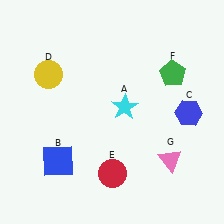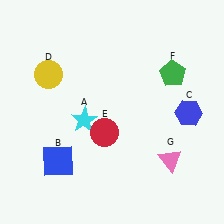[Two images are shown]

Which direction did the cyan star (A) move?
The cyan star (A) moved left.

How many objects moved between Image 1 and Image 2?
2 objects moved between the two images.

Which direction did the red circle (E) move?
The red circle (E) moved up.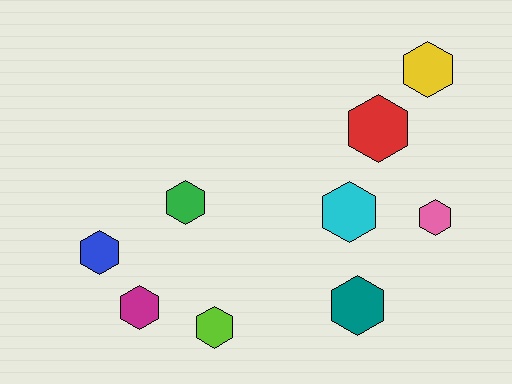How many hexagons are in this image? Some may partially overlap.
There are 9 hexagons.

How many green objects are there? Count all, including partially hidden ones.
There is 1 green object.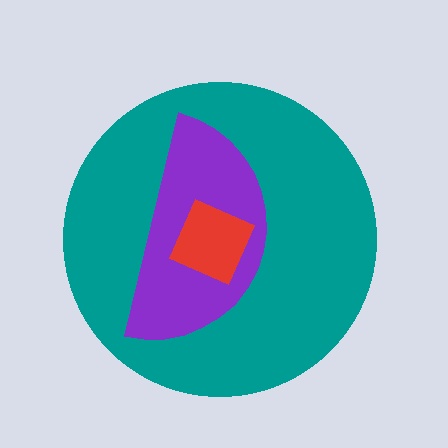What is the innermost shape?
The red square.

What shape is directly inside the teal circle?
The purple semicircle.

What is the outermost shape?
The teal circle.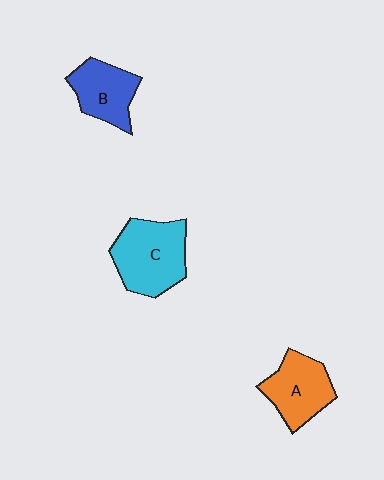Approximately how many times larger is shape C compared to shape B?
Approximately 1.4 times.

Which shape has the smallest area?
Shape B (blue).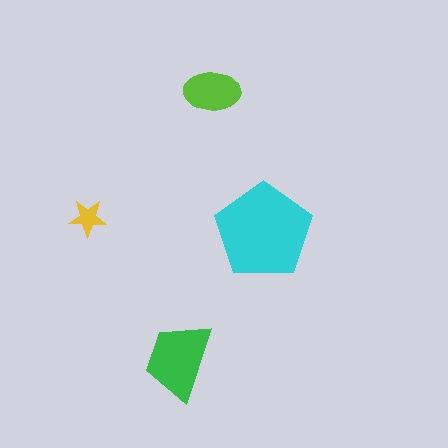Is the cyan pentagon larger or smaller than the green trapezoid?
Larger.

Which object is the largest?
The cyan pentagon.